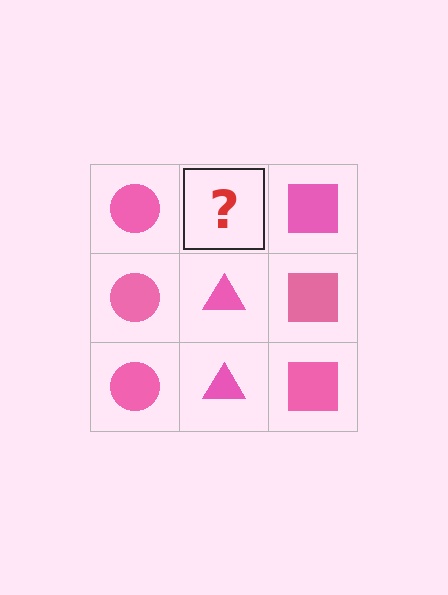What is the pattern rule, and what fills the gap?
The rule is that each column has a consistent shape. The gap should be filled with a pink triangle.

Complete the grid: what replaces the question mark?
The question mark should be replaced with a pink triangle.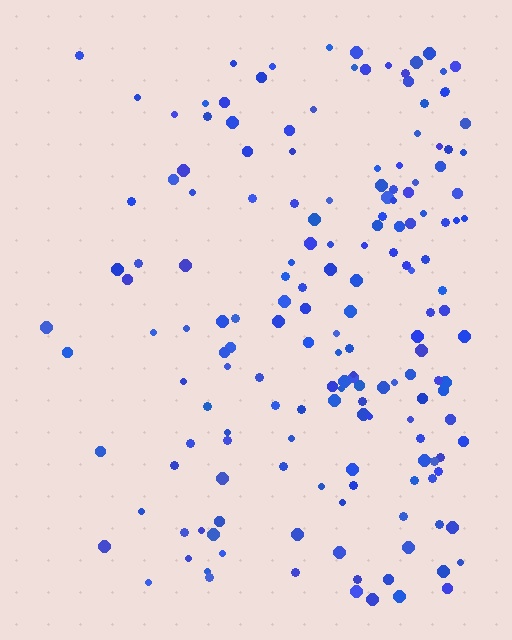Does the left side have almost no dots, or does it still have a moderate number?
Still a moderate number, just noticeably fewer than the right.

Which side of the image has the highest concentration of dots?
The right.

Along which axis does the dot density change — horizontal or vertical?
Horizontal.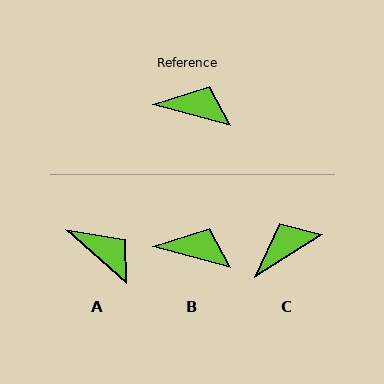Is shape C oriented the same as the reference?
No, it is off by about 47 degrees.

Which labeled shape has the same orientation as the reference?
B.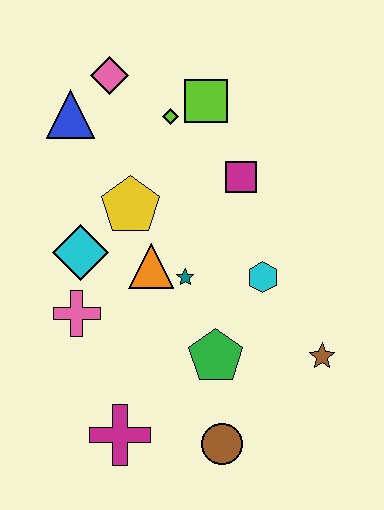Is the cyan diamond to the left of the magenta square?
Yes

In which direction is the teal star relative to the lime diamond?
The teal star is below the lime diamond.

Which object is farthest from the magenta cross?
The pink diamond is farthest from the magenta cross.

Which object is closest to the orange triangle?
The teal star is closest to the orange triangle.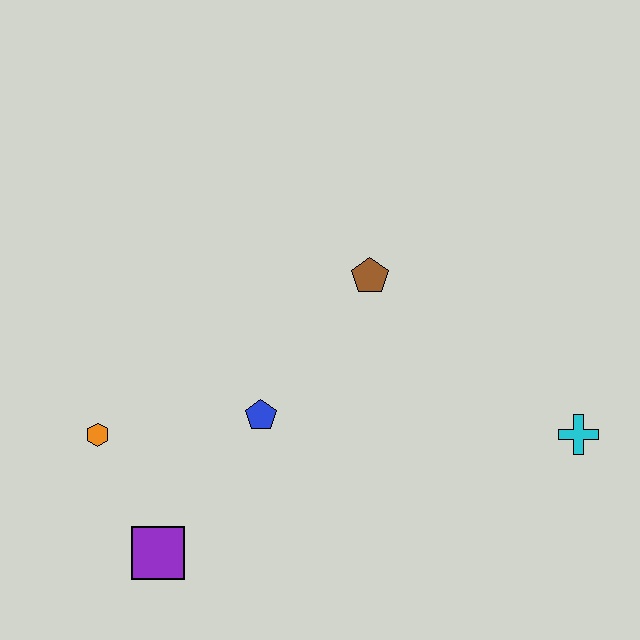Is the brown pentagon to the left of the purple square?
No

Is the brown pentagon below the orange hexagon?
No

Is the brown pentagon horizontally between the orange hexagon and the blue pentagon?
No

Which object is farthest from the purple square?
The cyan cross is farthest from the purple square.